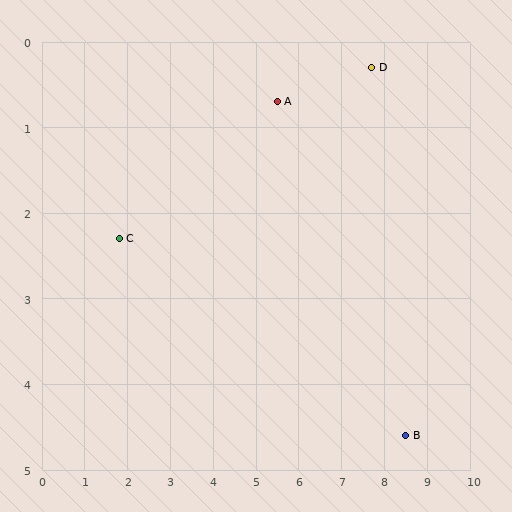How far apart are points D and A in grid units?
Points D and A are about 2.2 grid units apart.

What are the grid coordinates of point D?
Point D is at approximately (7.7, 0.3).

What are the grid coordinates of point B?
Point B is at approximately (8.5, 4.6).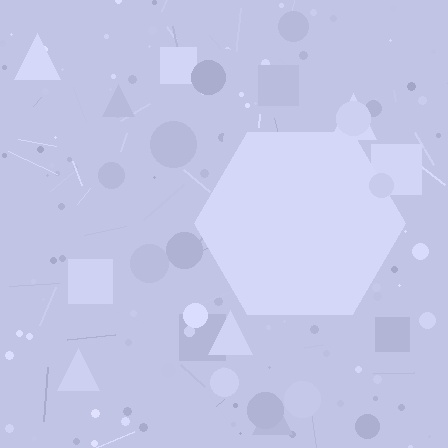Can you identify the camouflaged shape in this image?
The camouflaged shape is a hexagon.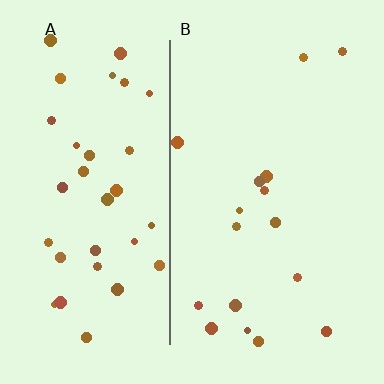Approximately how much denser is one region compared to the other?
Approximately 2.1× — region A over region B.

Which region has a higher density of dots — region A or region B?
A (the left).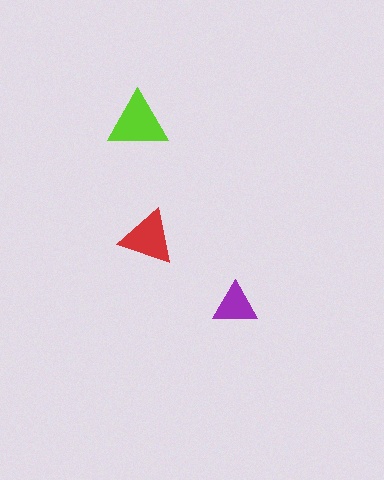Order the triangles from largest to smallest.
the lime one, the red one, the purple one.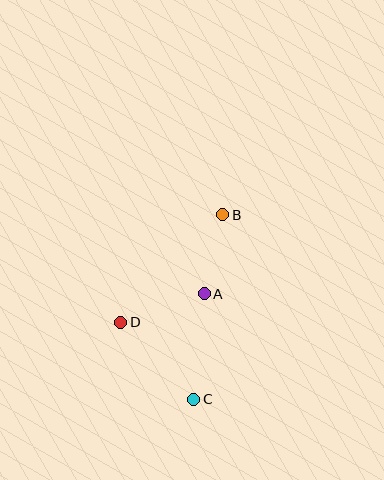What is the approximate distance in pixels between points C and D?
The distance between C and D is approximately 106 pixels.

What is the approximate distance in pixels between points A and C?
The distance between A and C is approximately 106 pixels.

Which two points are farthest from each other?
Points B and C are farthest from each other.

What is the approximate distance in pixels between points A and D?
The distance between A and D is approximately 88 pixels.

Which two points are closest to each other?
Points A and B are closest to each other.